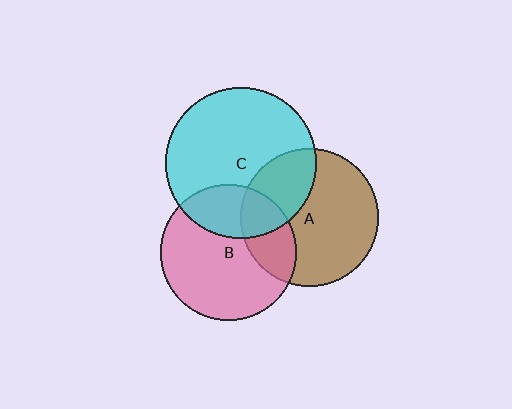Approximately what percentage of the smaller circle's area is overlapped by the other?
Approximately 30%.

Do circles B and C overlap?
Yes.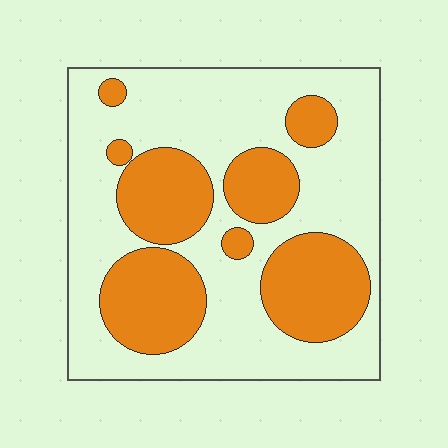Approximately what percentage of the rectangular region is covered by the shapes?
Approximately 35%.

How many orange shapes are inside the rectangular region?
8.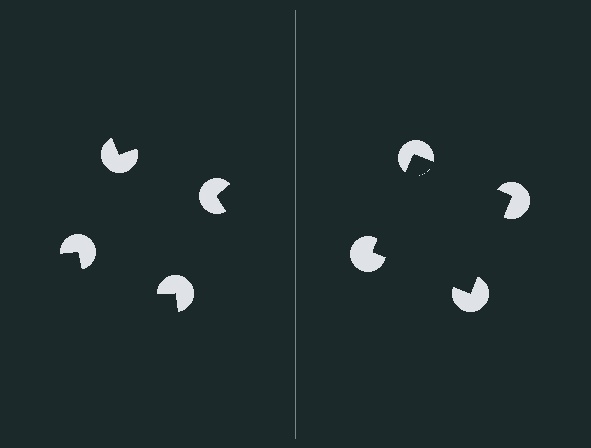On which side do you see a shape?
An illusory square appears on the right side. On the left side the wedge cuts are rotated, so no coherent shape forms.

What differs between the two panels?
The pac-man discs are positioned identically on both sides; only the wedge orientations differ. On the right they align to a square; on the left they are misaligned.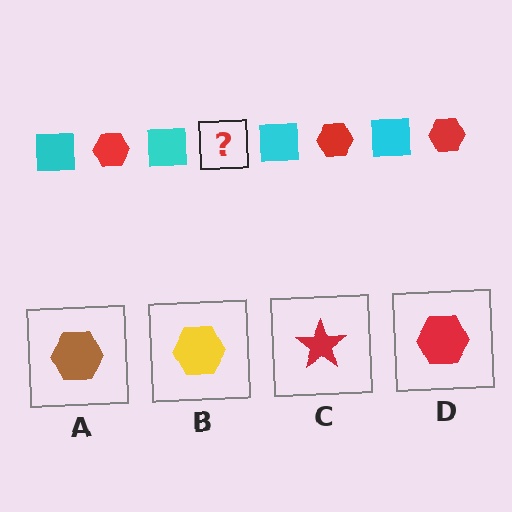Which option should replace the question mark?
Option D.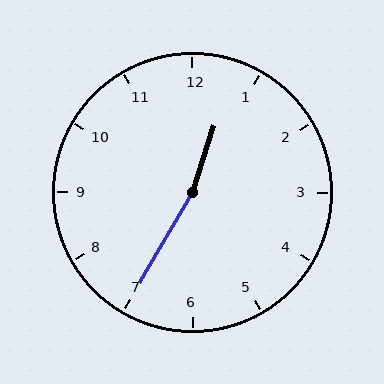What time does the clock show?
12:35.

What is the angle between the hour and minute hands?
Approximately 168 degrees.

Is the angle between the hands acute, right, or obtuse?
It is obtuse.